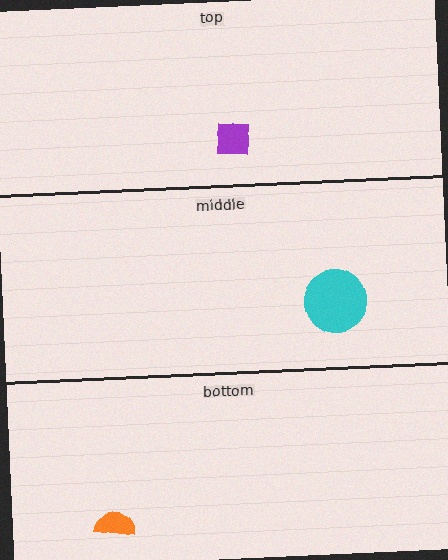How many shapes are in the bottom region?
1.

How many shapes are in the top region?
1.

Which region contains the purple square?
The top region.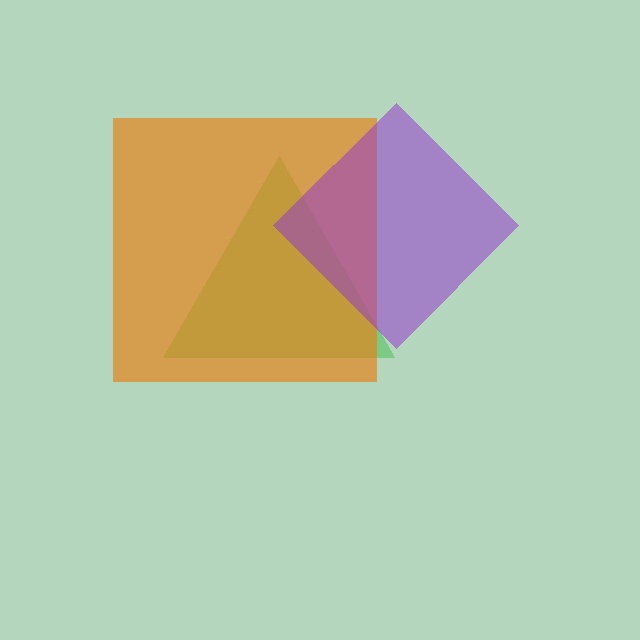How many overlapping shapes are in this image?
There are 3 overlapping shapes in the image.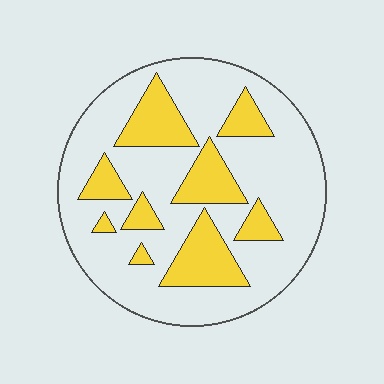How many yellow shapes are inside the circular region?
9.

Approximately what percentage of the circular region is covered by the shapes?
Approximately 25%.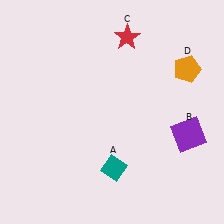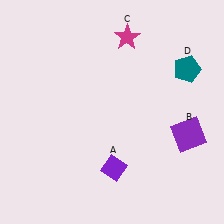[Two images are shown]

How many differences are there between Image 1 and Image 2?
There are 3 differences between the two images.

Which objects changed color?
A changed from teal to purple. C changed from red to magenta. D changed from orange to teal.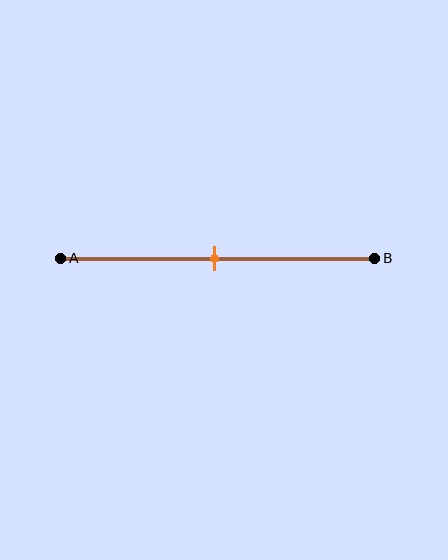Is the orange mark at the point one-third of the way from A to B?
No, the mark is at about 50% from A, not at the 33% one-third point.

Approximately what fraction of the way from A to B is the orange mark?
The orange mark is approximately 50% of the way from A to B.